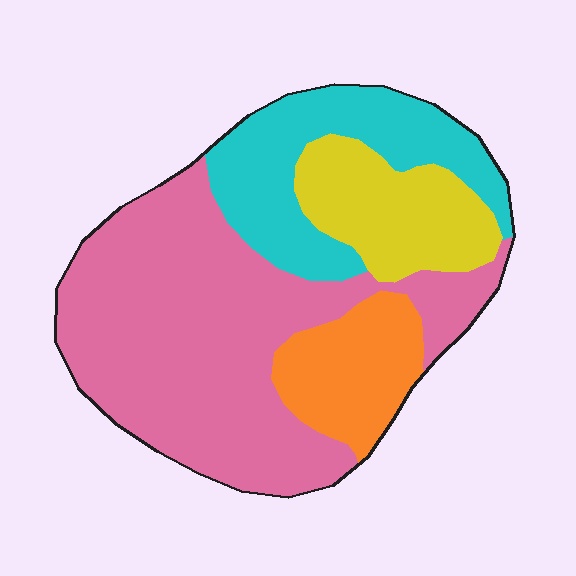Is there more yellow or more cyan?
Cyan.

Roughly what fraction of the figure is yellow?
Yellow takes up about one sixth (1/6) of the figure.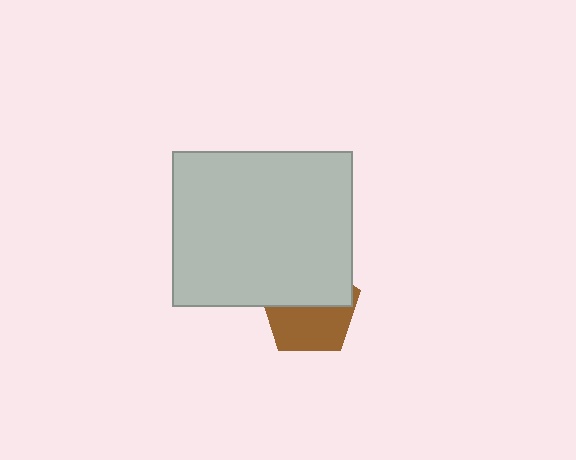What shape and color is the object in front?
The object in front is a light gray rectangle.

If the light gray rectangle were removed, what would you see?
You would see the complete brown pentagon.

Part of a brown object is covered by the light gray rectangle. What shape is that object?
It is a pentagon.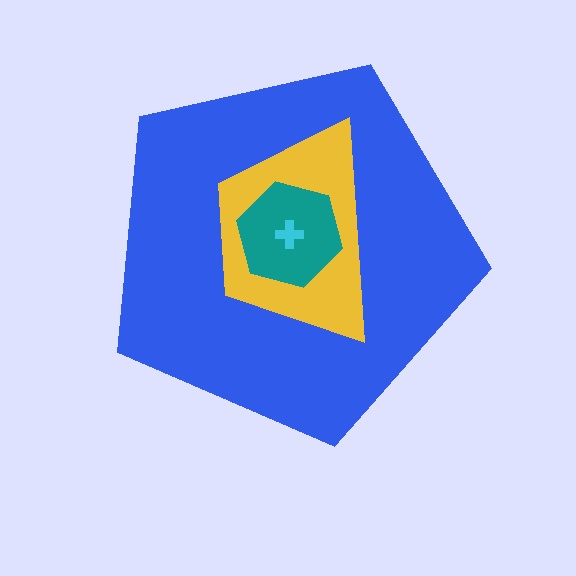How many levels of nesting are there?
4.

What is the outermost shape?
The blue pentagon.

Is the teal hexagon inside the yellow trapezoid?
Yes.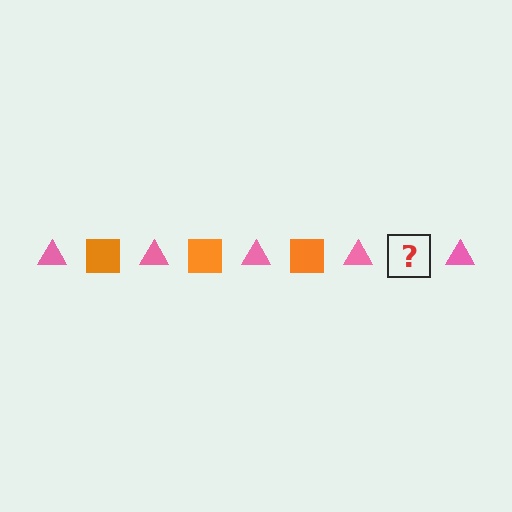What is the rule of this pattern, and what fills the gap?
The rule is that the pattern alternates between pink triangle and orange square. The gap should be filled with an orange square.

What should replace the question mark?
The question mark should be replaced with an orange square.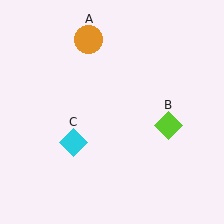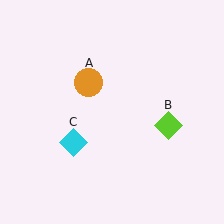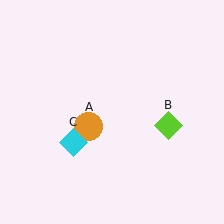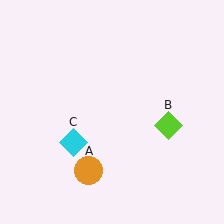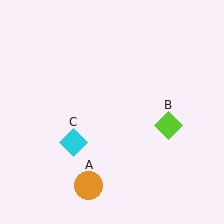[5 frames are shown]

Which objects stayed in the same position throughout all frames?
Lime diamond (object B) and cyan diamond (object C) remained stationary.